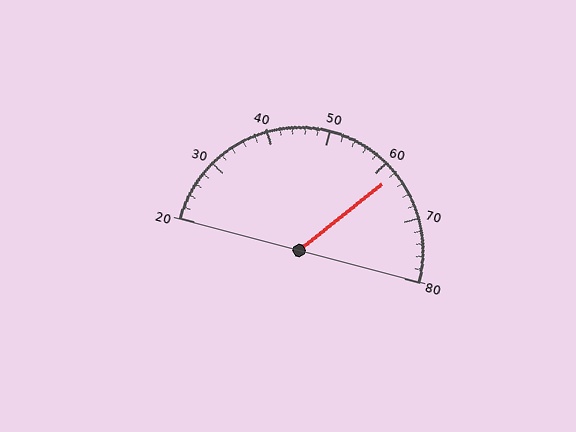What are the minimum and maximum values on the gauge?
The gauge ranges from 20 to 80.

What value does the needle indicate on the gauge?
The needle indicates approximately 62.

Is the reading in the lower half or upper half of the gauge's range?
The reading is in the upper half of the range (20 to 80).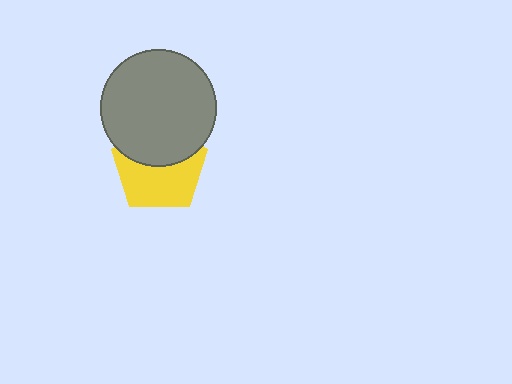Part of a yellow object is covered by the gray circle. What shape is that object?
It is a pentagon.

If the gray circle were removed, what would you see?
You would see the complete yellow pentagon.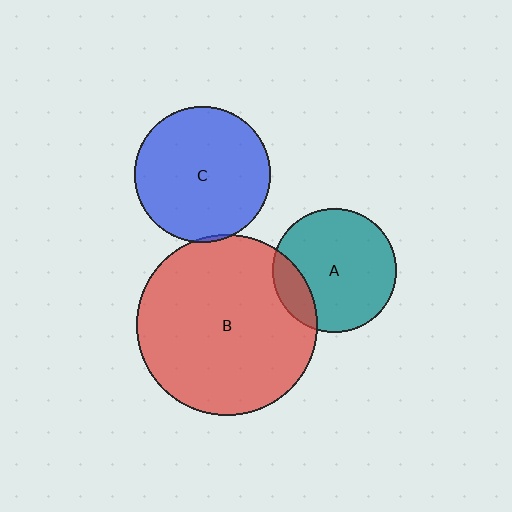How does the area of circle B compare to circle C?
Approximately 1.8 times.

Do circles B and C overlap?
Yes.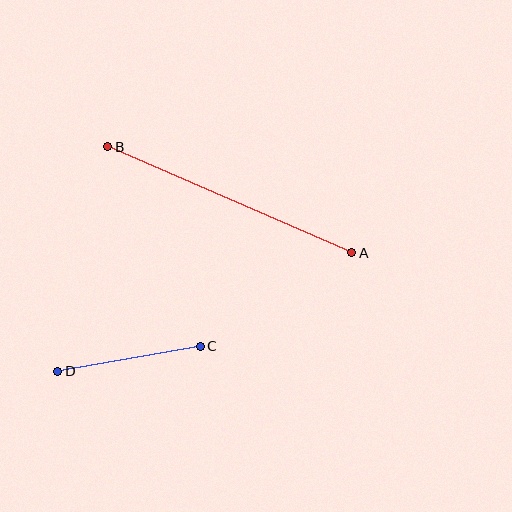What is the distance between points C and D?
The distance is approximately 145 pixels.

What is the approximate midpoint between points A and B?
The midpoint is at approximately (230, 200) pixels.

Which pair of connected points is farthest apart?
Points A and B are farthest apart.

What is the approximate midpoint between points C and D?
The midpoint is at approximately (129, 359) pixels.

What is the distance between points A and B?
The distance is approximately 266 pixels.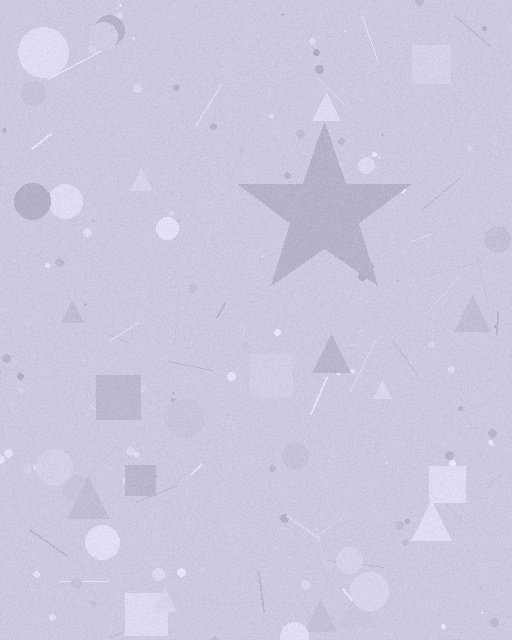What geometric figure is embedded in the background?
A star is embedded in the background.